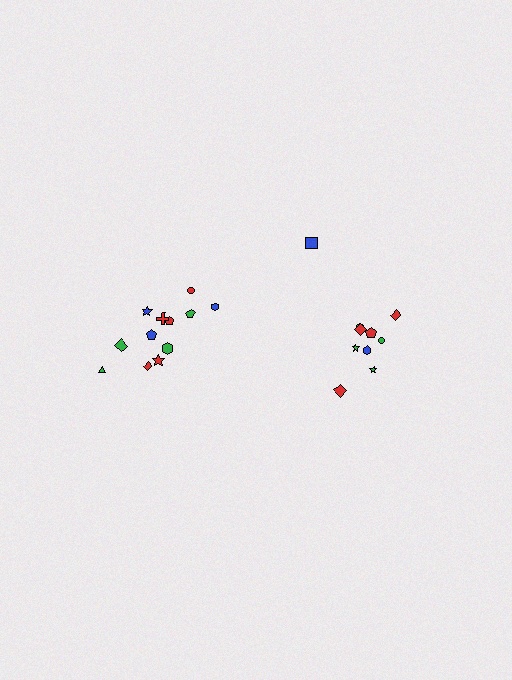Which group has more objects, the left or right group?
The left group.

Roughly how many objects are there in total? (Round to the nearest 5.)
Roughly 20 objects in total.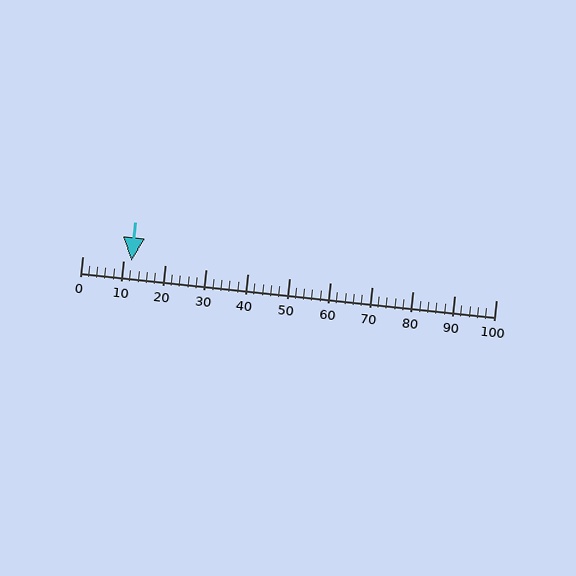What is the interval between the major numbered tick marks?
The major tick marks are spaced 10 units apart.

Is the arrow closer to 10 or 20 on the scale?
The arrow is closer to 10.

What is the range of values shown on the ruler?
The ruler shows values from 0 to 100.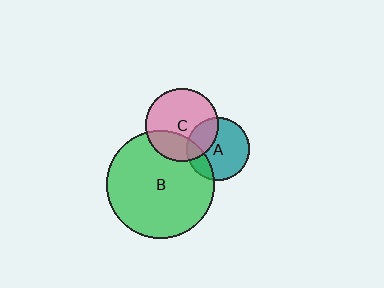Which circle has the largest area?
Circle B (green).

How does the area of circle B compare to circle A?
Approximately 2.9 times.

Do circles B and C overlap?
Yes.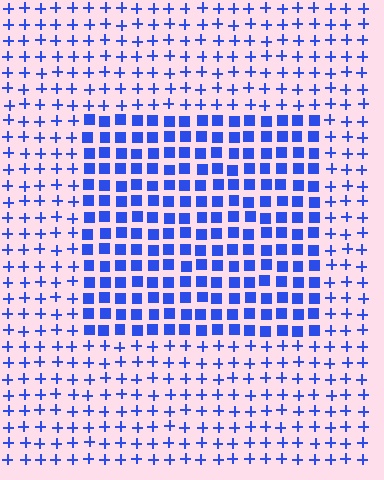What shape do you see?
I see a rectangle.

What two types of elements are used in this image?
The image uses squares inside the rectangle region and plus signs outside it.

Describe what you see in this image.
The image is filled with small blue elements arranged in a uniform grid. A rectangle-shaped region contains squares, while the surrounding area contains plus signs. The boundary is defined purely by the change in element shape.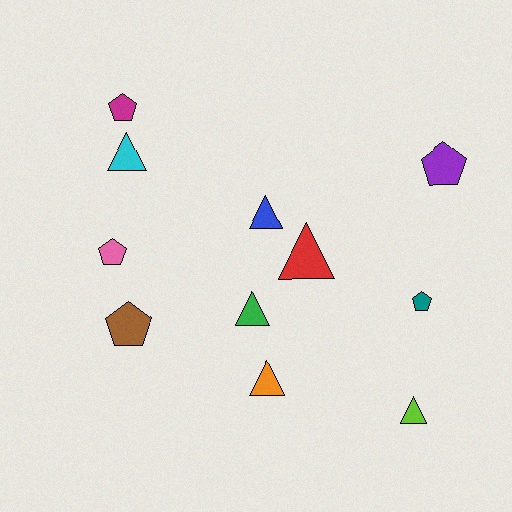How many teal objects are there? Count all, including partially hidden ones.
There is 1 teal object.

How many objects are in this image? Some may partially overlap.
There are 11 objects.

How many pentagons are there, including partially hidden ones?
There are 5 pentagons.